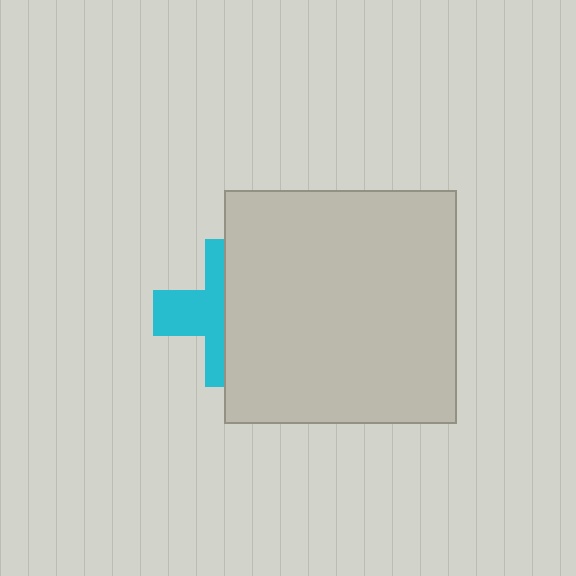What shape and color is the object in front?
The object in front is a light gray square.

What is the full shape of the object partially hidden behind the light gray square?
The partially hidden object is a cyan cross.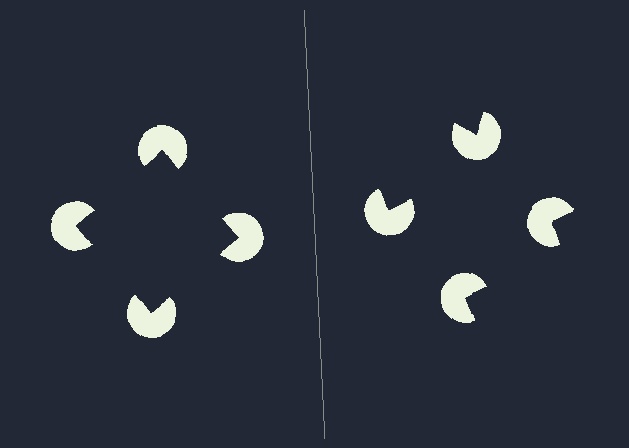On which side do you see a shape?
An illusory square appears on the left side. On the right side the wedge cuts are rotated, so no coherent shape forms.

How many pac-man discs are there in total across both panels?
8 — 4 on each side.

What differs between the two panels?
The pac-man discs are positioned identically on both sides; only the wedge orientations differ. On the left they align to a square; on the right they are misaligned.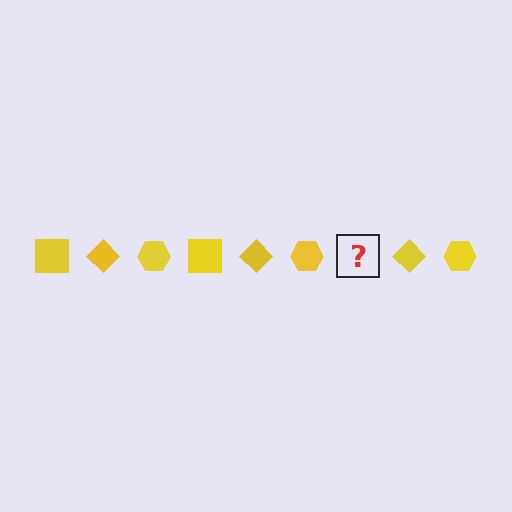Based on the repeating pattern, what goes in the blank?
The blank should be a yellow square.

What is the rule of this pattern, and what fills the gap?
The rule is that the pattern cycles through square, diamond, hexagon shapes in yellow. The gap should be filled with a yellow square.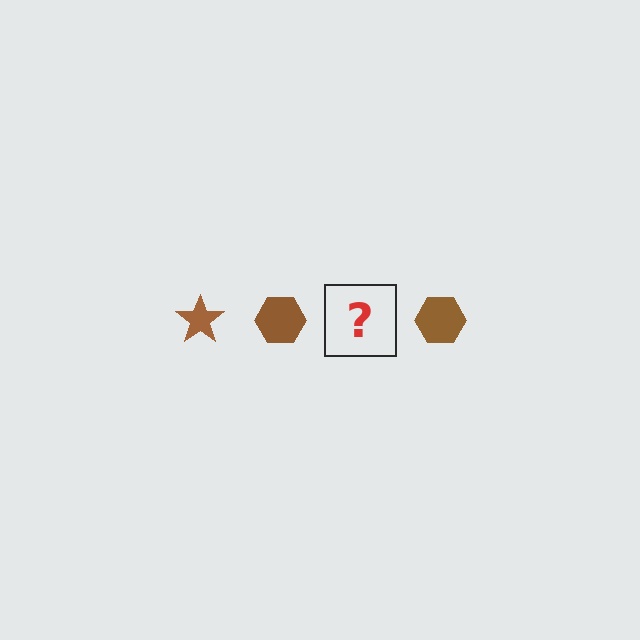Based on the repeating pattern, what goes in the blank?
The blank should be a brown star.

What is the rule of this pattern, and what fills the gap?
The rule is that the pattern cycles through star, hexagon shapes in brown. The gap should be filled with a brown star.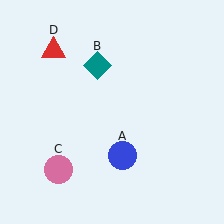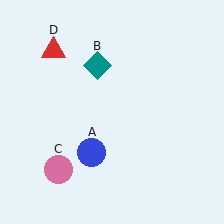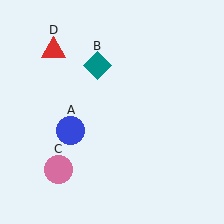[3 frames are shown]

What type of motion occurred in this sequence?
The blue circle (object A) rotated clockwise around the center of the scene.